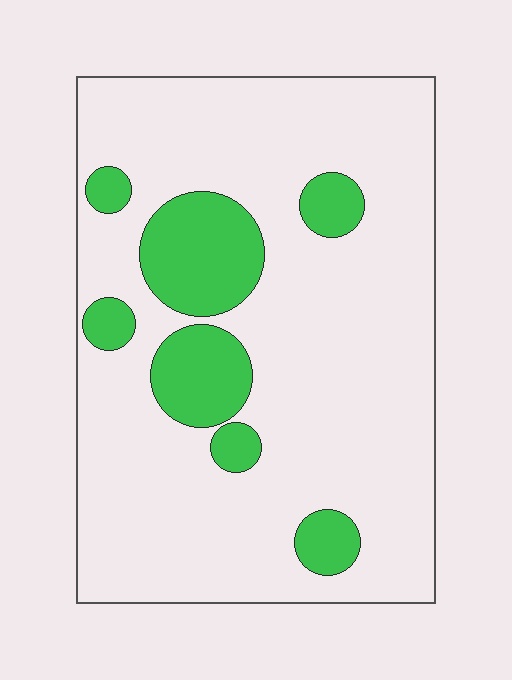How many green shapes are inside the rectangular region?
7.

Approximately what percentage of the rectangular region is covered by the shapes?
Approximately 20%.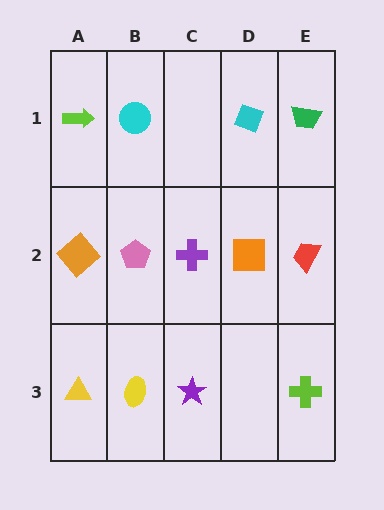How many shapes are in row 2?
5 shapes.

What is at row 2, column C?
A purple cross.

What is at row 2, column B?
A pink pentagon.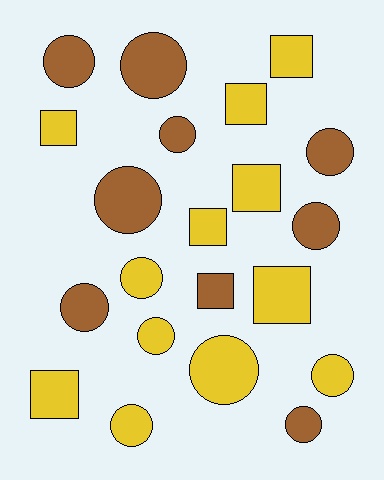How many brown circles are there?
There are 8 brown circles.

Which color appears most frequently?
Yellow, with 12 objects.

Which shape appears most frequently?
Circle, with 13 objects.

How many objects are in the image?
There are 21 objects.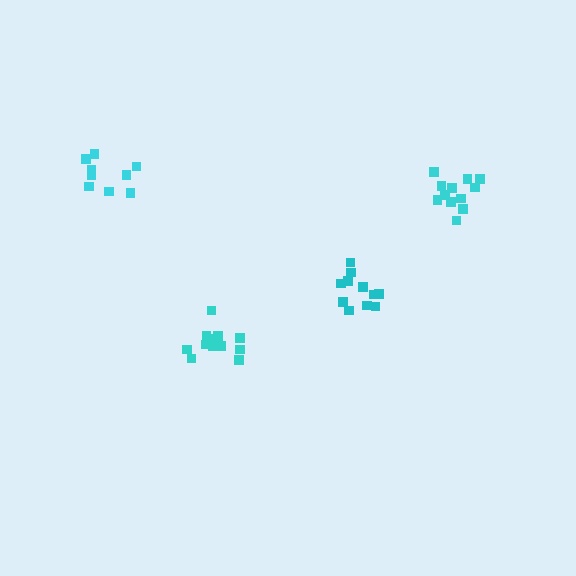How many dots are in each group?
Group 1: 12 dots, Group 2: 13 dots, Group 3: 11 dots, Group 4: 10 dots (46 total).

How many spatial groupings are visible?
There are 4 spatial groupings.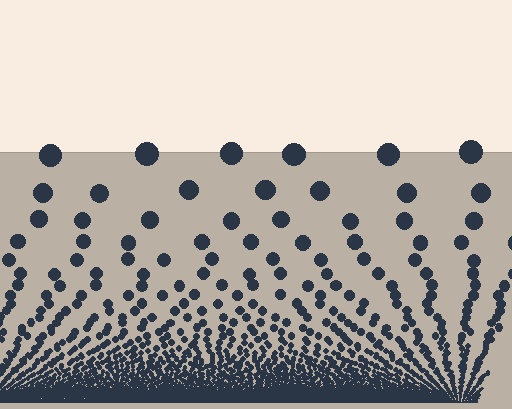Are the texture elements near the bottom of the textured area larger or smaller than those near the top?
Smaller. The gradient is inverted — elements near the bottom are smaller and denser.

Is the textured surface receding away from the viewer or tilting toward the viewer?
The surface appears to tilt toward the viewer. Texture elements get larger and sparser toward the top.